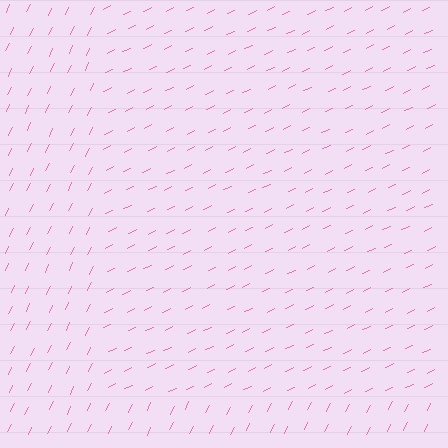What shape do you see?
I see a rectangle.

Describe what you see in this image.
The image is filled with small pink line segments. A rectangle region in the image has lines oriented differently from the surrounding lines, creating a visible texture boundary.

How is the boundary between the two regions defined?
The boundary is defined purely by a change in line orientation (approximately 38 degrees difference). All lines are the same color and thickness.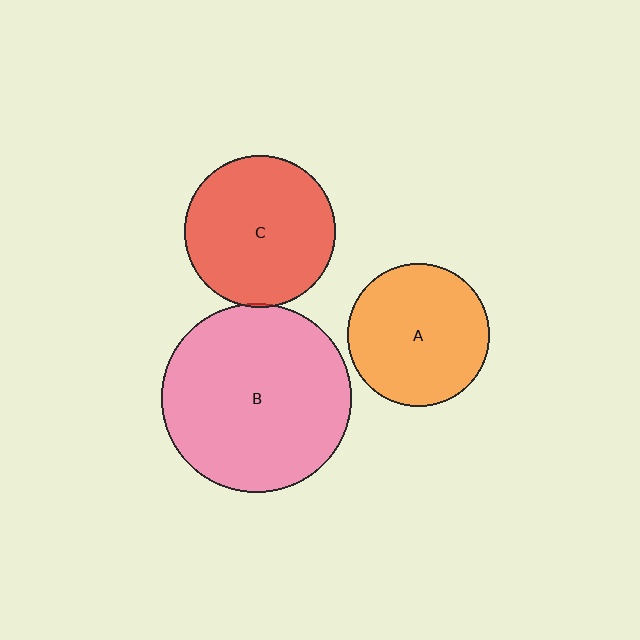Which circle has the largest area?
Circle B (pink).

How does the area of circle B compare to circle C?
Approximately 1.6 times.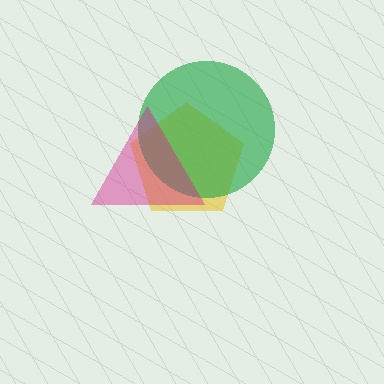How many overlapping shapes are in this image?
There are 3 overlapping shapes in the image.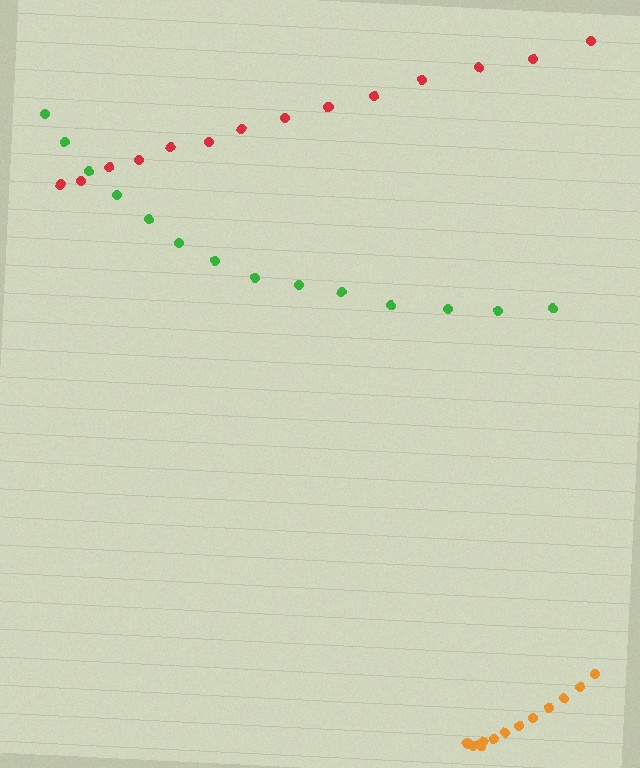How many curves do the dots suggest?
There are 3 distinct paths.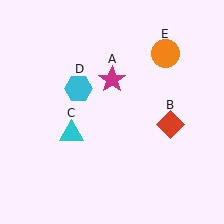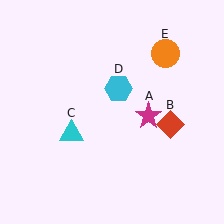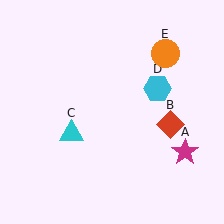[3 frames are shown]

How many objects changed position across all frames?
2 objects changed position: magenta star (object A), cyan hexagon (object D).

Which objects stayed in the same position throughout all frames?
Red diamond (object B) and cyan triangle (object C) and orange circle (object E) remained stationary.